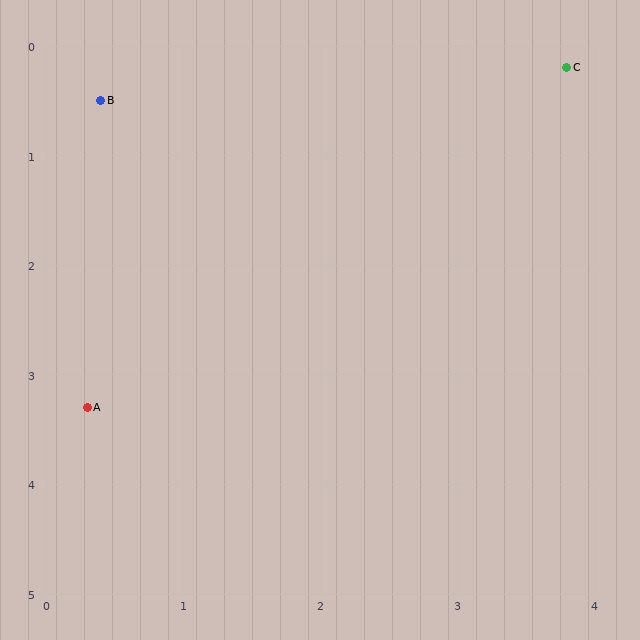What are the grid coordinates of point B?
Point B is at approximately (0.4, 0.5).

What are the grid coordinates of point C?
Point C is at approximately (3.8, 0.2).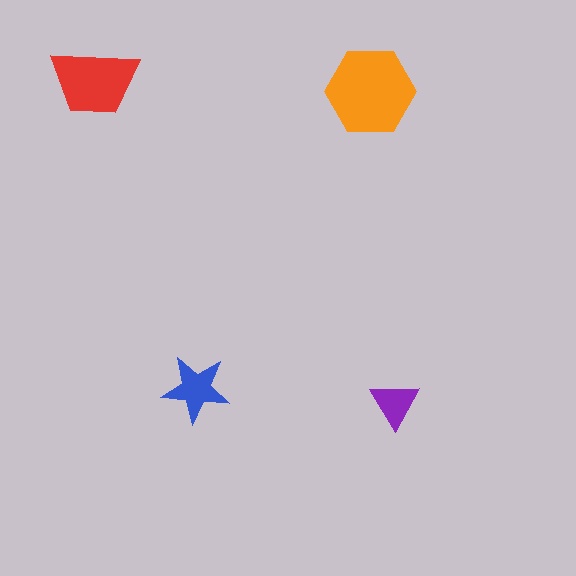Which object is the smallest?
The purple triangle.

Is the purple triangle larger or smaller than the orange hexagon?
Smaller.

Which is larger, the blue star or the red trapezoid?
The red trapezoid.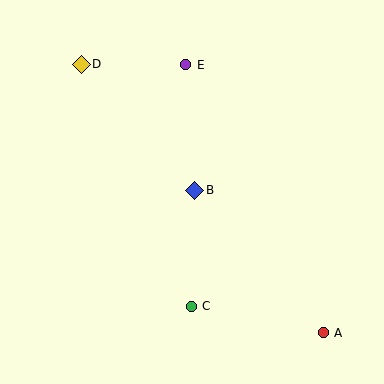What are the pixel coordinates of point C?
Point C is at (191, 306).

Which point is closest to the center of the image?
Point B at (195, 190) is closest to the center.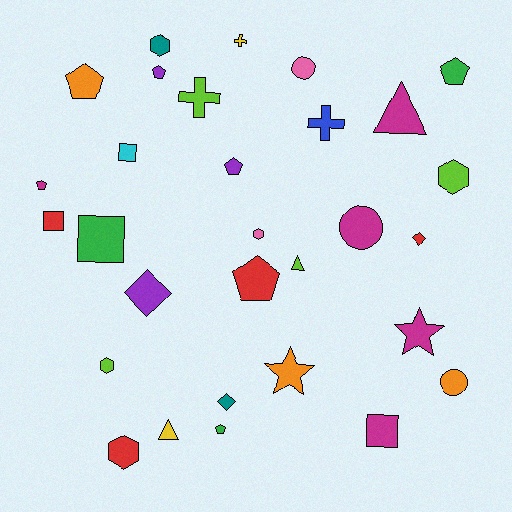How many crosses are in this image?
There are 3 crosses.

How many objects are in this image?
There are 30 objects.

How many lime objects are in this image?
There are 4 lime objects.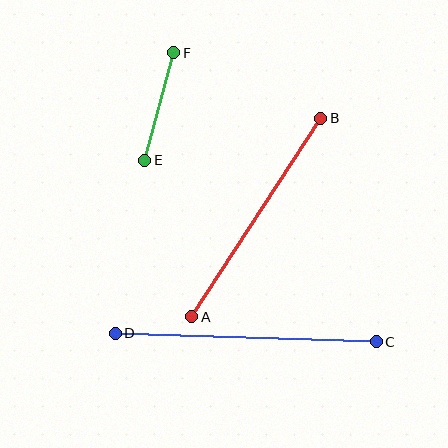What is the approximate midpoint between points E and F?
The midpoint is at approximately (159, 107) pixels.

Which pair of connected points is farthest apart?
Points C and D are farthest apart.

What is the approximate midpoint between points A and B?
The midpoint is at approximately (256, 217) pixels.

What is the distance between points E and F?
The distance is approximately 111 pixels.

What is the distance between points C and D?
The distance is approximately 261 pixels.